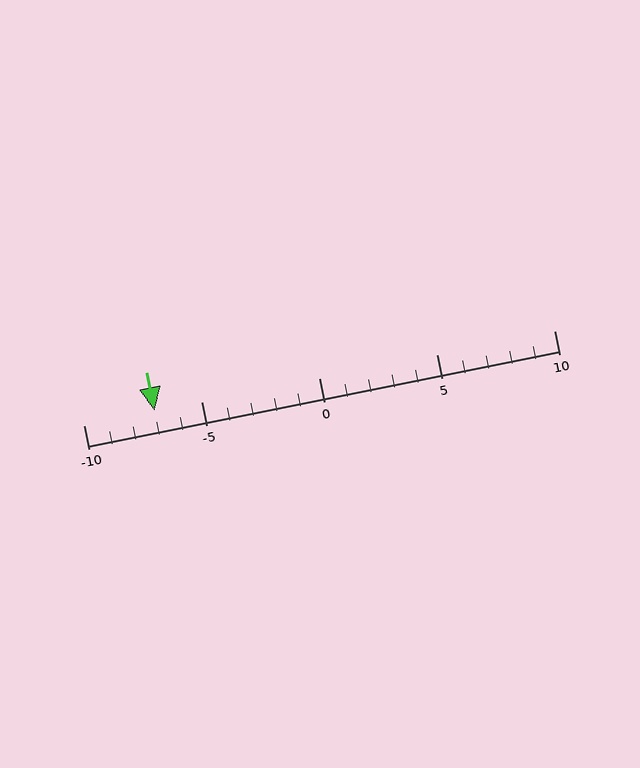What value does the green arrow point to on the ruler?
The green arrow points to approximately -7.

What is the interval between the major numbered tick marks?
The major tick marks are spaced 5 units apart.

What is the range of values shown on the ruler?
The ruler shows values from -10 to 10.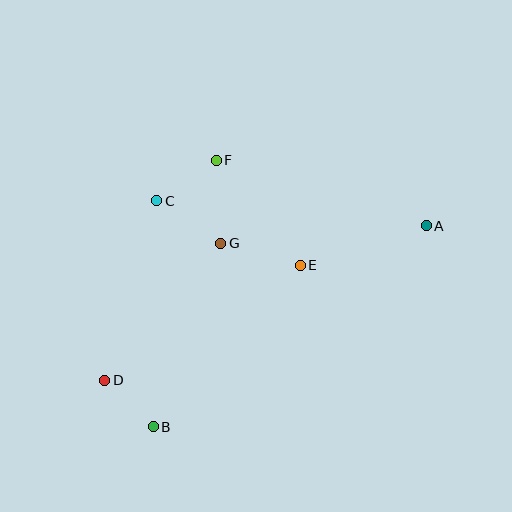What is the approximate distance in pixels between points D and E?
The distance between D and E is approximately 227 pixels.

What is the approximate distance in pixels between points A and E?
The distance between A and E is approximately 132 pixels.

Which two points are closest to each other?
Points B and D are closest to each other.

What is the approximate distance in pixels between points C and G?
The distance between C and G is approximately 77 pixels.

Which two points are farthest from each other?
Points A and D are farthest from each other.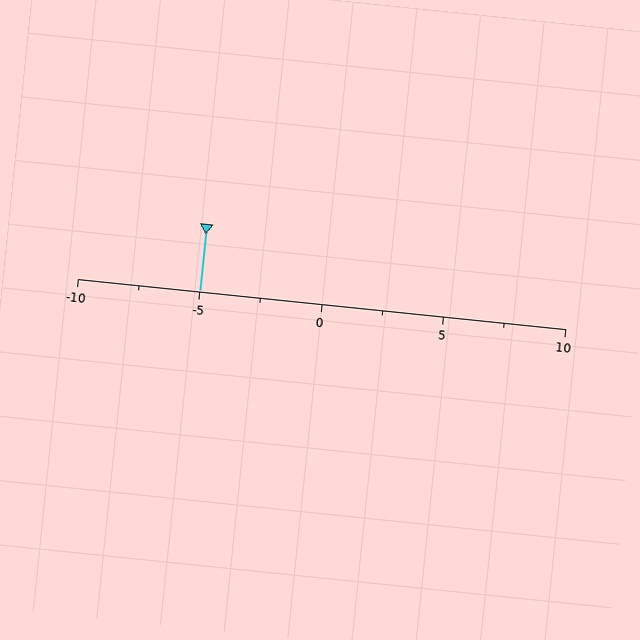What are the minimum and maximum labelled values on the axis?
The axis runs from -10 to 10.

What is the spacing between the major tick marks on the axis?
The major ticks are spaced 5 apart.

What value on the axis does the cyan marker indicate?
The marker indicates approximately -5.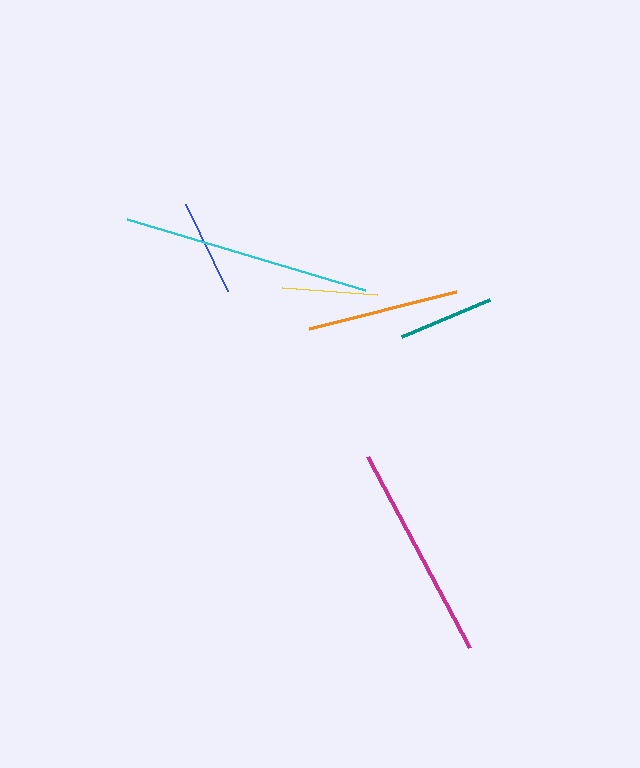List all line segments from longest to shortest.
From longest to shortest: cyan, magenta, orange, blue, teal, yellow.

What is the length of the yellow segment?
The yellow segment is approximately 95 pixels long.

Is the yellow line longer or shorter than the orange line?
The orange line is longer than the yellow line.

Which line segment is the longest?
The cyan line is the longest at approximately 249 pixels.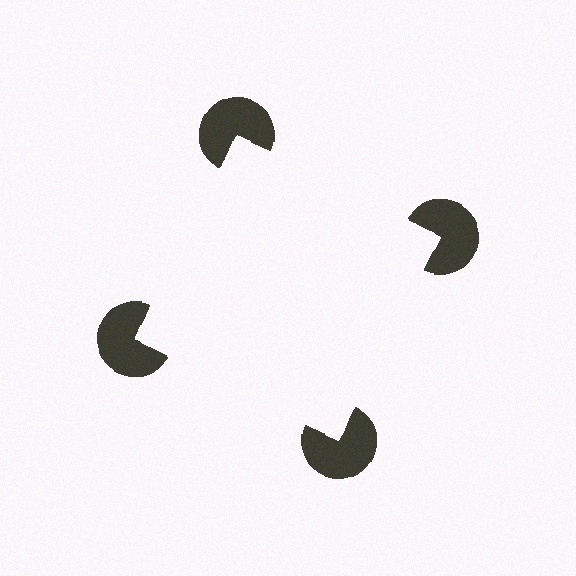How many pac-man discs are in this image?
There are 4 — one at each vertex of the illusory square.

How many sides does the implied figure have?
4 sides.